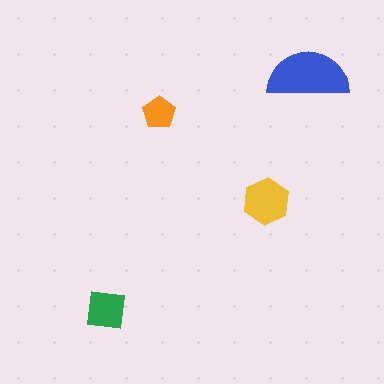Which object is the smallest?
The orange pentagon.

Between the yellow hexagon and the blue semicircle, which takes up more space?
The blue semicircle.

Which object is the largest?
The blue semicircle.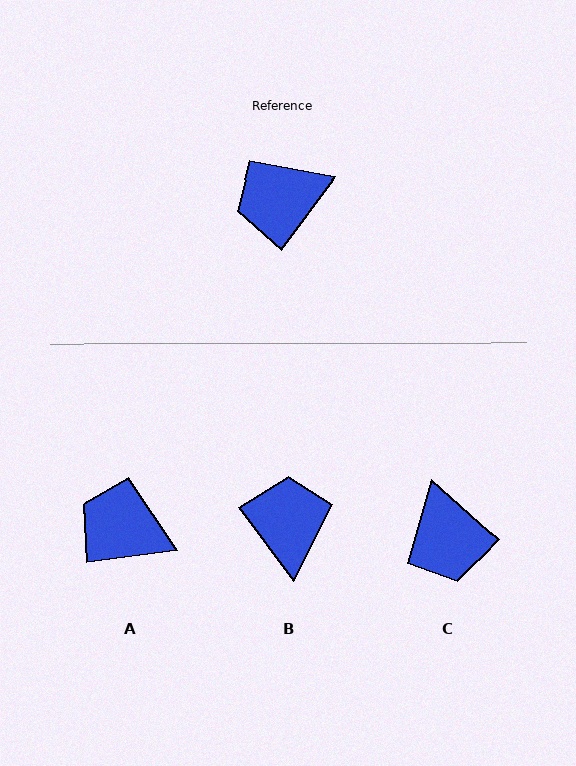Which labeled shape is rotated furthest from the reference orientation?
B, about 106 degrees away.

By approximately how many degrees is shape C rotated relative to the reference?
Approximately 85 degrees counter-clockwise.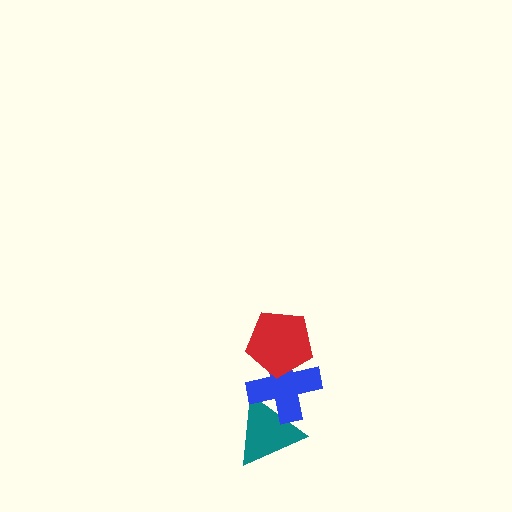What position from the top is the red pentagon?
The red pentagon is 1st from the top.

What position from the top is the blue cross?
The blue cross is 2nd from the top.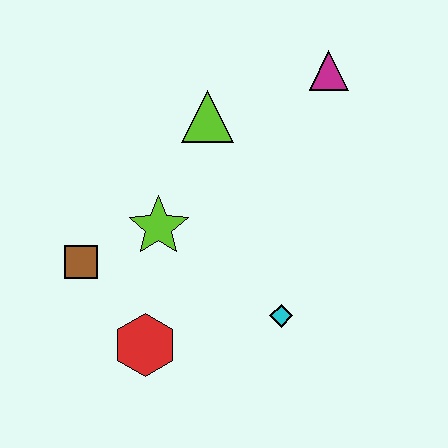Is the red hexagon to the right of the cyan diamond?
No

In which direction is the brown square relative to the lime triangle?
The brown square is below the lime triangle.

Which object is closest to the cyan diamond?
The red hexagon is closest to the cyan diamond.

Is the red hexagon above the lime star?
No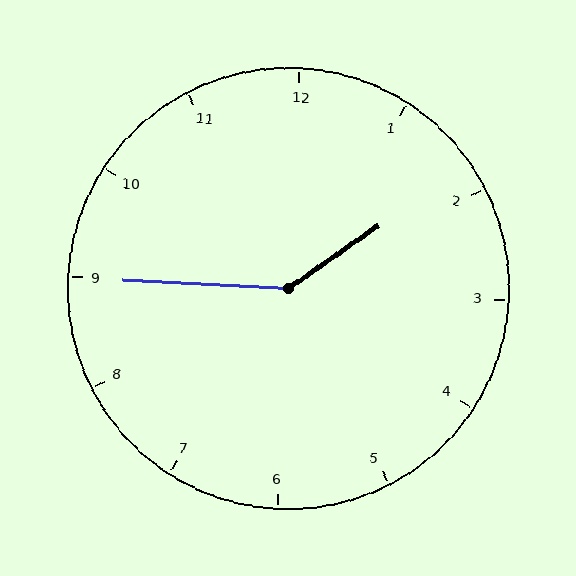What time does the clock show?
1:45.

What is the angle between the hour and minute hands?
Approximately 142 degrees.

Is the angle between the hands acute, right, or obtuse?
It is obtuse.